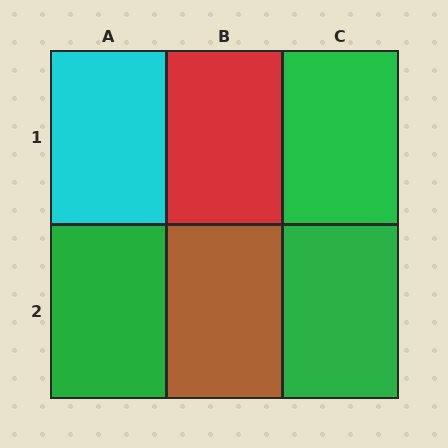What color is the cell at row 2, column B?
Brown.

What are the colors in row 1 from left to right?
Cyan, red, green.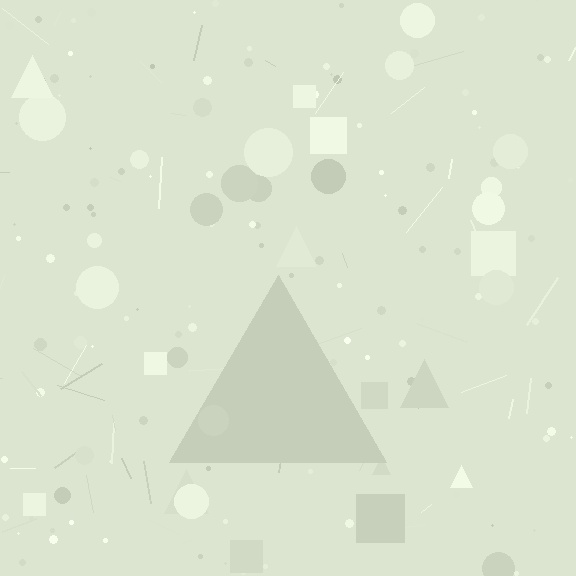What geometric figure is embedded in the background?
A triangle is embedded in the background.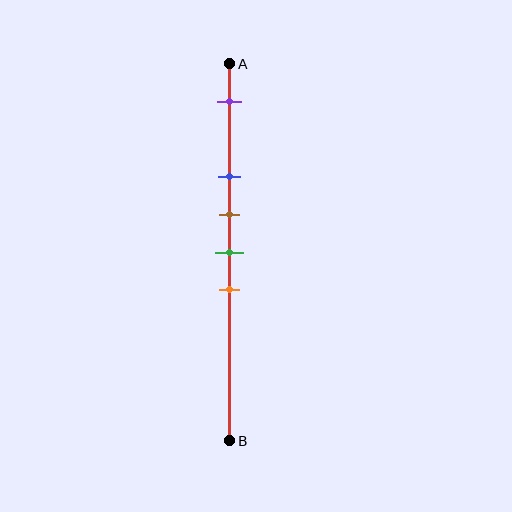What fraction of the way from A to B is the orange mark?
The orange mark is approximately 60% (0.6) of the way from A to B.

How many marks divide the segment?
There are 5 marks dividing the segment.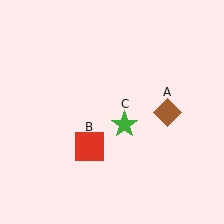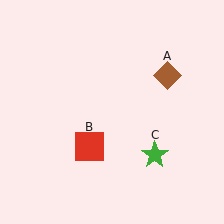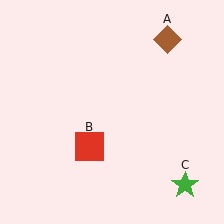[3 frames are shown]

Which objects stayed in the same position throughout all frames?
Red square (object B) remained stationary.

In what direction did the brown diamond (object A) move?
The brown diamond (object A) moved up.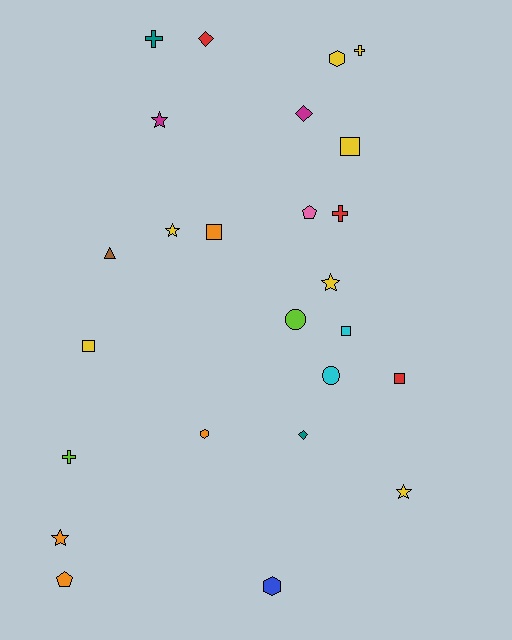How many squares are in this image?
There are 5 squares.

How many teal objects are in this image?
There are 2 teal objects.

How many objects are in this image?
There are 25 objects.